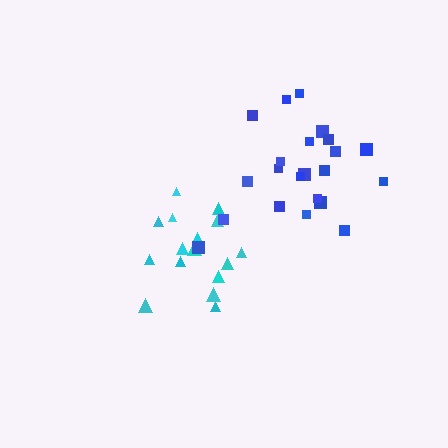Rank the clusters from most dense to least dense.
cyan, blue.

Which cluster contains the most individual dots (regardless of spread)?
Blue (22).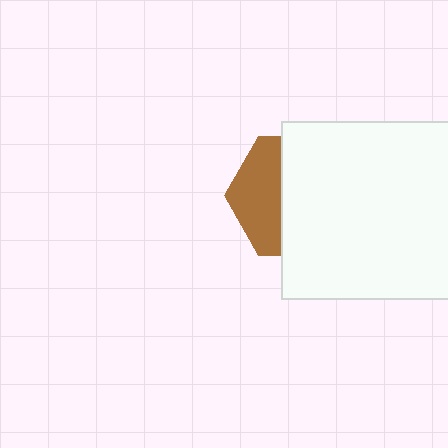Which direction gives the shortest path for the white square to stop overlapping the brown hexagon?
Moving right gives the shortest separation.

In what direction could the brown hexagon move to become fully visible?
The brown hexagon could move left. That would shift it out from behind the white square entirely.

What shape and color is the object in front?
The object in front is a white square.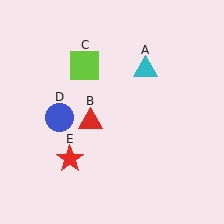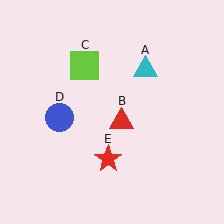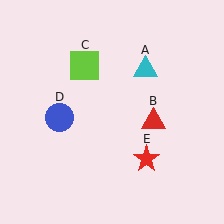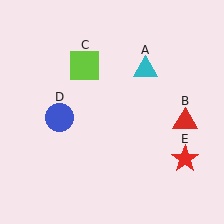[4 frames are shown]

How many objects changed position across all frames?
2 objects changed position: red triangle (object B), red star (object E).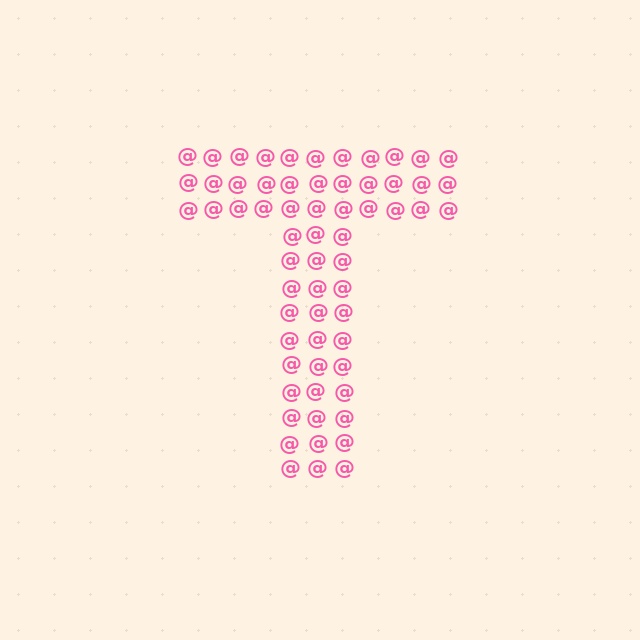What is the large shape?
The large shape is the letter T.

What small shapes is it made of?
It is made of small at signs.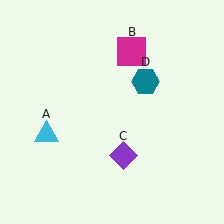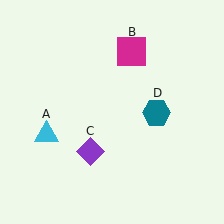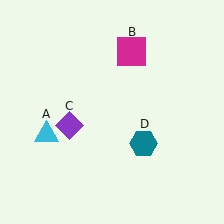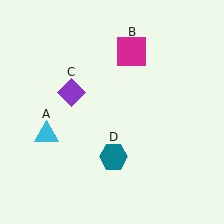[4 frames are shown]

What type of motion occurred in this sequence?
The purple diamond (object C), teal hexagon (object D) rotated clockwise around the center of the scene.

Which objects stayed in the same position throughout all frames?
Cyan triangle (object A) and magenta square (object B) remained stationary.